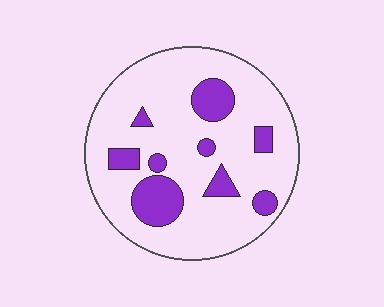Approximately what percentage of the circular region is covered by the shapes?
Approximately 20%.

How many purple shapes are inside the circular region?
9.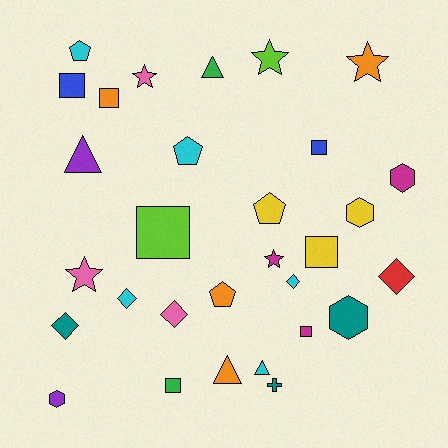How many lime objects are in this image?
There are 2 lime objects.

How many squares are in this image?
There are 7 squares.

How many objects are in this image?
There are 30 objects.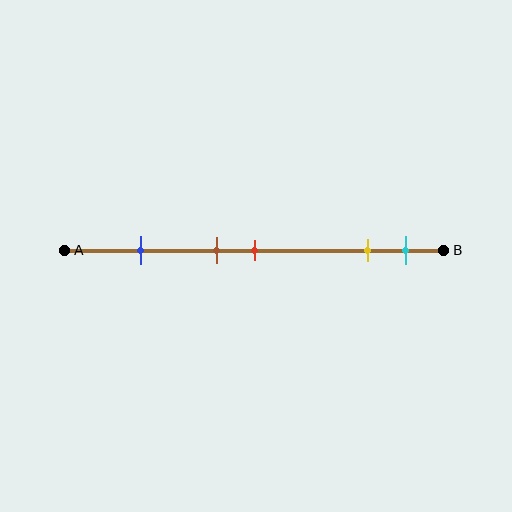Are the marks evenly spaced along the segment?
No, the marks are not evenly spaced.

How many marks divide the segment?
There are 5 marks dividing the segment.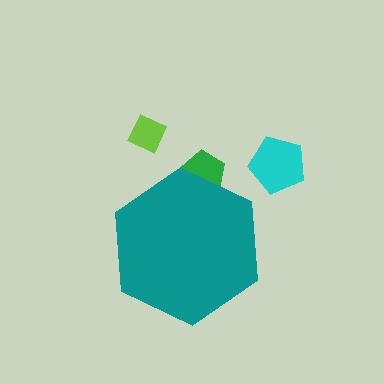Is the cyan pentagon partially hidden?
No, the cyan pentagon is fully visible.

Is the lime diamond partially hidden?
No, the lime diamond is fully visible.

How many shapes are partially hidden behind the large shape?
1 shape is partially hidden.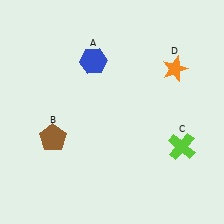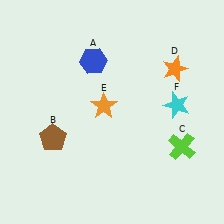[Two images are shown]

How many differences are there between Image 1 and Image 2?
There are 2 differences between the two images.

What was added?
An orange star (E), a cyan star (F) were added in Image 2.